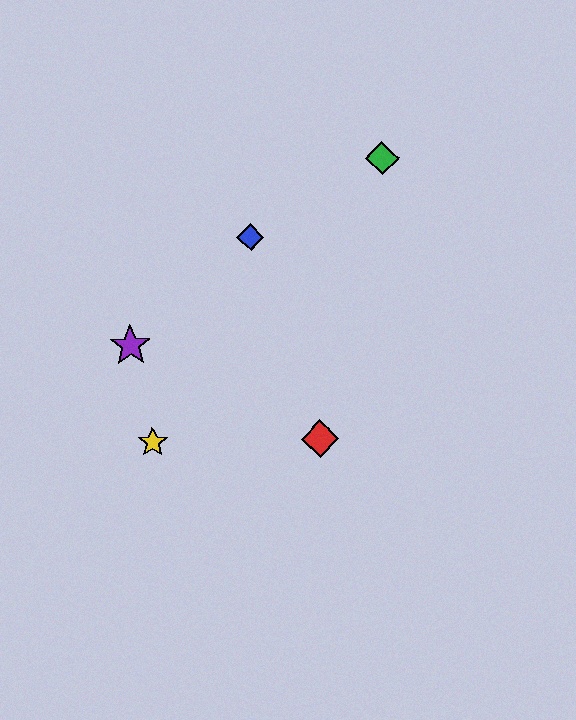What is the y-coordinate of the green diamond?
The green diamond is at y≈158.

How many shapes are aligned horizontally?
2 shapes (the red diamond, the yellow star) are aligned horizontally.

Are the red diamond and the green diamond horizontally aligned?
No, the red diamond is at y≈439 and the green diamond is at y≈158.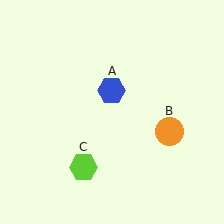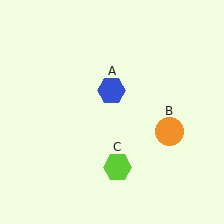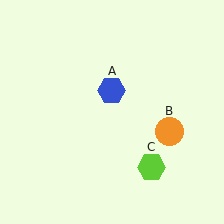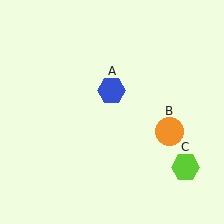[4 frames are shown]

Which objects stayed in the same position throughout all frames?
Blue hexagon (object A) and orange circle (object B) remained stationary.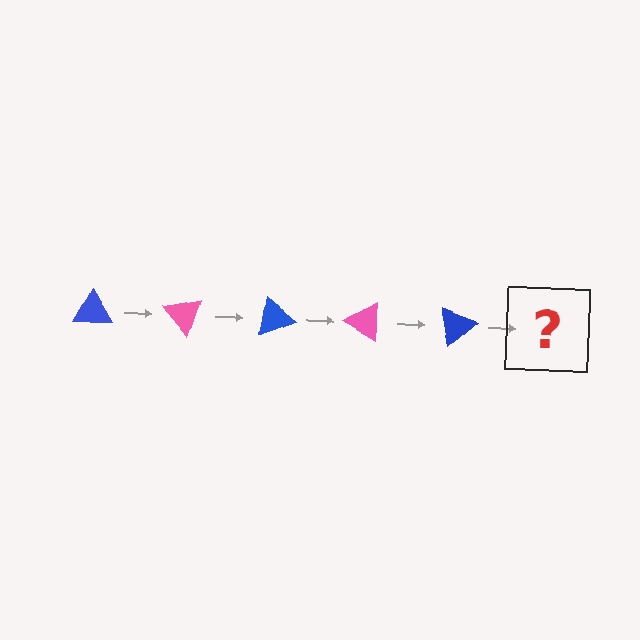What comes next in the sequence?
The next element should be a pink triangle, rotated 250 degrees from the start.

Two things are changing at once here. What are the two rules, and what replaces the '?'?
The two rules are that it rotates 50 degrees each step and the color cycles through blue and pink. The '?' should be a pink triangle, rotated 250 degrees from the start.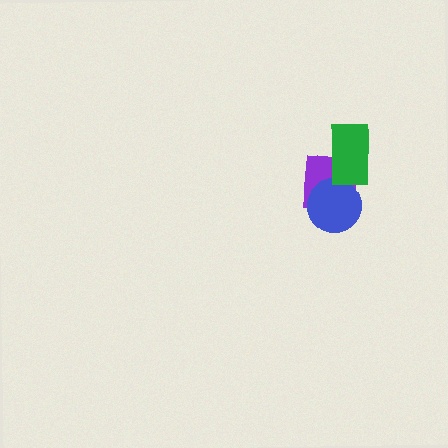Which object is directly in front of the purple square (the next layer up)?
The blue circle is directly in front of the purple square.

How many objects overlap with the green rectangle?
1 object overlaps with the green rectangle.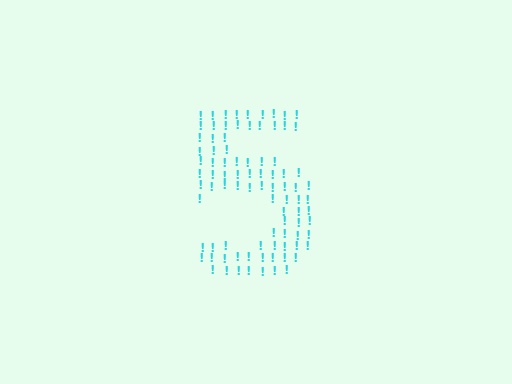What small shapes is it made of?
It is made of small exclamation marks.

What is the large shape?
The large shape is the digit 5.